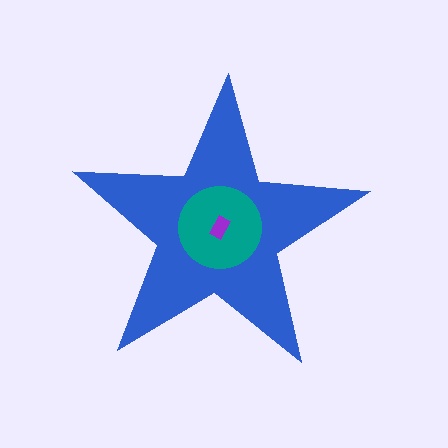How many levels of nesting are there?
3.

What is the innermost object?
The purple rectangle.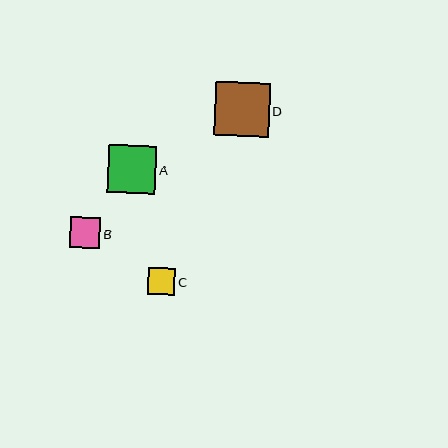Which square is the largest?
Square D is the largest with a size of approximately 54 pixels.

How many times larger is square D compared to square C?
Square D is approximately 2.0 times the size of square C.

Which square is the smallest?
Square C is the smallest with a size of approximately 27 pixels.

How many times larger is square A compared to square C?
Square A is approximately 1.8 times the size of square C.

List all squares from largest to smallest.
From largest to smallest: D, A, B, C.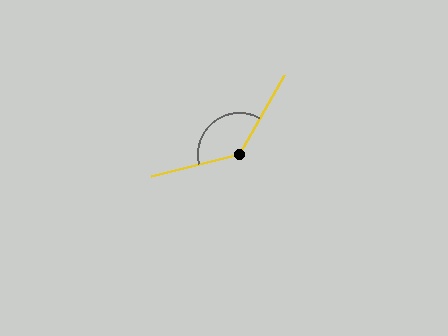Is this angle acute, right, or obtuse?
It is obtuse.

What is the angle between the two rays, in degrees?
Approximately 133 degrees.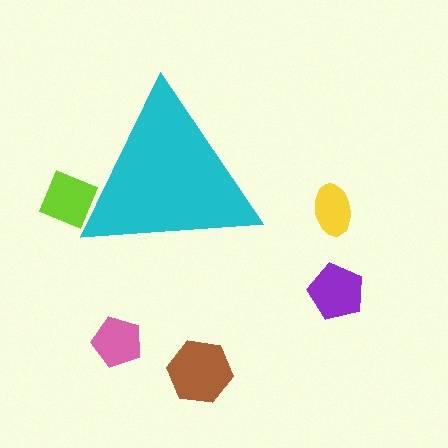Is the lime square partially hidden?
Yes, the lime square is partially hidden behind the cyan triangle.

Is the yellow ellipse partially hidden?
No, the yellow ellipse is fully visible.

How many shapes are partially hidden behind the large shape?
1 shape is partially hidden.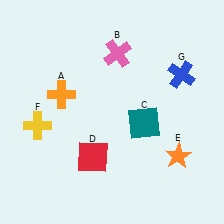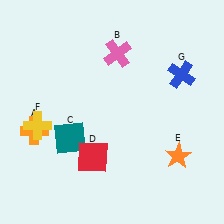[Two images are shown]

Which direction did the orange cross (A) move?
The orange cross (A) moved down.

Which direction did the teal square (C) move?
The teal square (C) moved left.